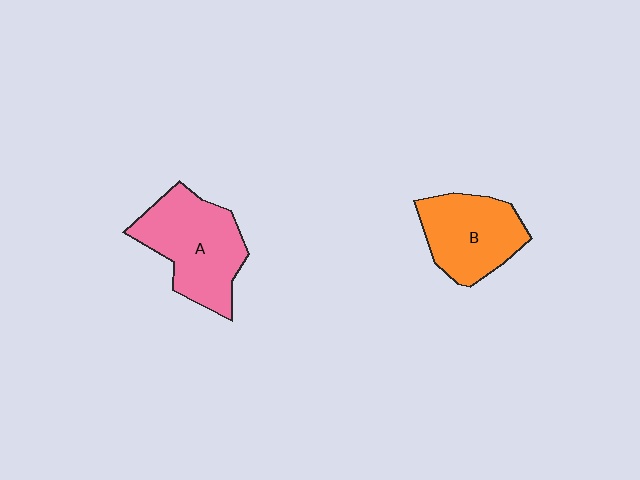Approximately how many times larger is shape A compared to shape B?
Approximately 1.2 times.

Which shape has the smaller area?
Shape B (orange).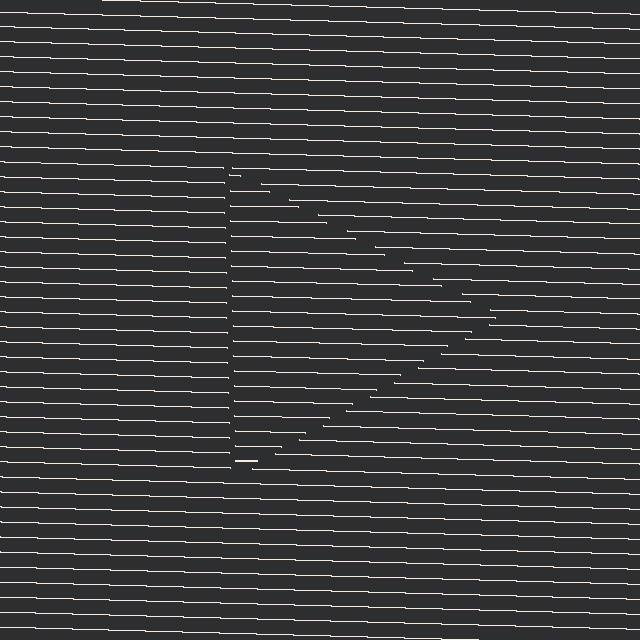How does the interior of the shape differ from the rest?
The interior of the shape contains the same grating, shifted by half a period — the contour is defined by the phase discontinuity where line-ends from the inner and outer gratings abut.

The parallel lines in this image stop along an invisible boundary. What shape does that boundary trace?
An illusory triangle. The interior of the shape contains the same grating, shifted by half a period — the contour is defined by the phase discontinuity where line-ends from the inner and outer gratings abut.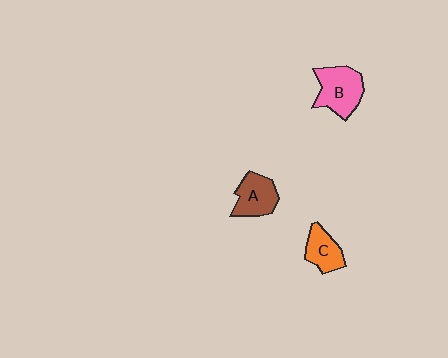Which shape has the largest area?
Shape B (pink).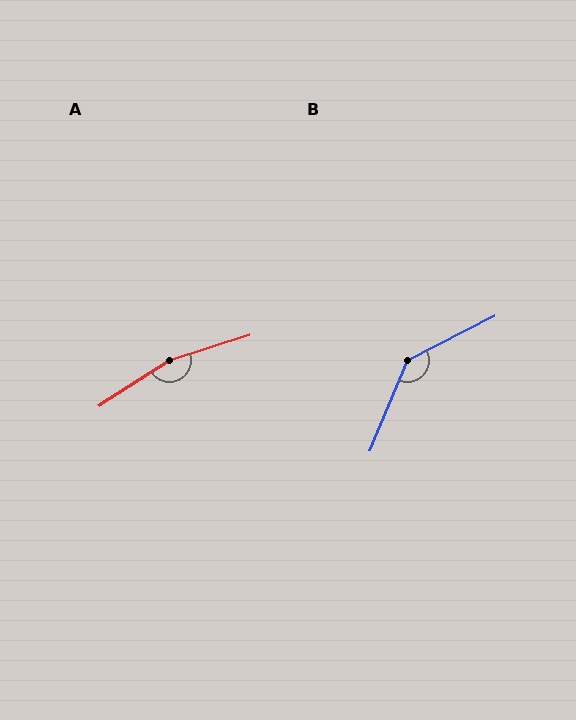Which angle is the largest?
A, at approximately 165 degrees.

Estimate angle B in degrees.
Approximately 139 degrees.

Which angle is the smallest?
B, at approximately 139 degrees.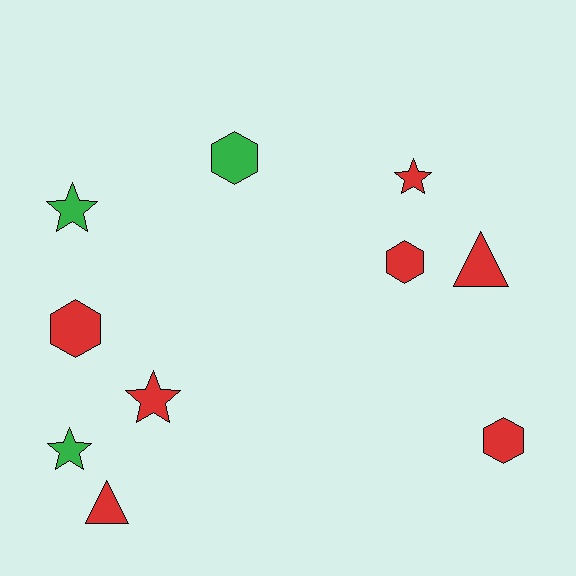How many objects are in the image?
There are 10 objects.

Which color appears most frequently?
Red, with 7 objects.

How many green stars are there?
There are 2 green stars.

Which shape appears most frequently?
Star, with 4 objects.